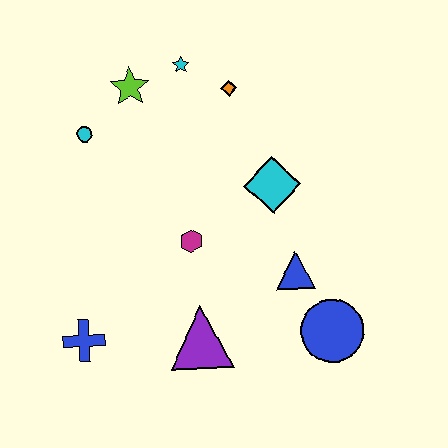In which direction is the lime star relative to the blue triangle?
The lime star is above the blue triangle.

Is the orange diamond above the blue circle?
Yes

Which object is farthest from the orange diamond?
The blue cross is farthest from the orange diamond.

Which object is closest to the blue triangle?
The blue circle is closest to the blue triangle.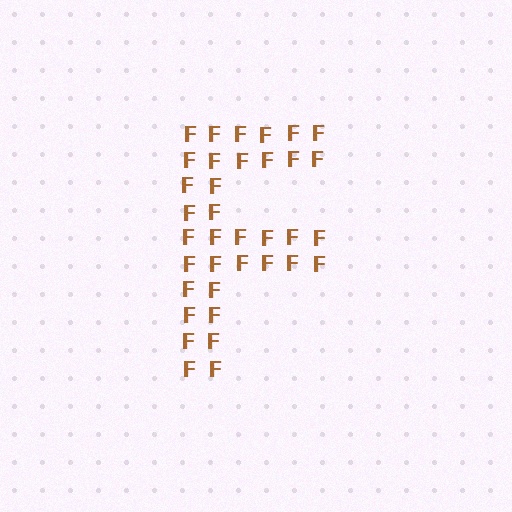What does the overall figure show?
The overall figure shows the letter F.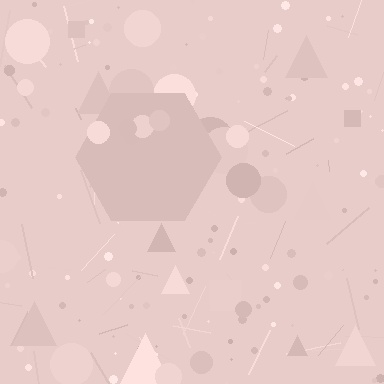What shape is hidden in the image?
A hexagon is hidden in the image.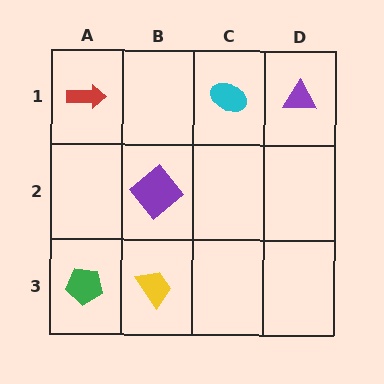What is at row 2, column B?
A purple diamond.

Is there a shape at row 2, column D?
No, that cell is empty.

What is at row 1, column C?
A cyan ellipse.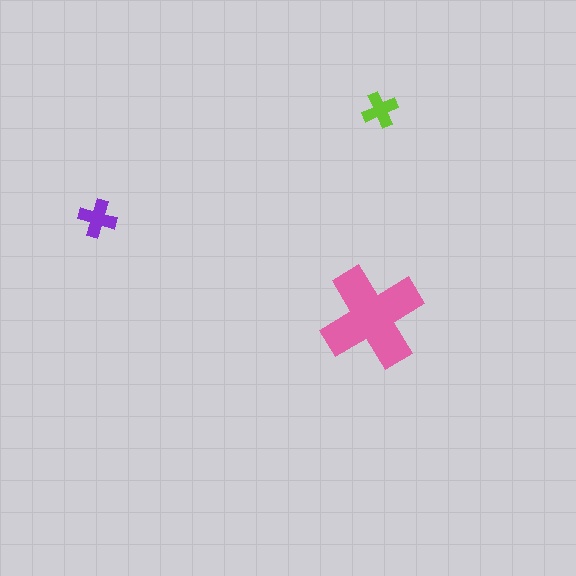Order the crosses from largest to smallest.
the pink one, the purple one, the lime one.